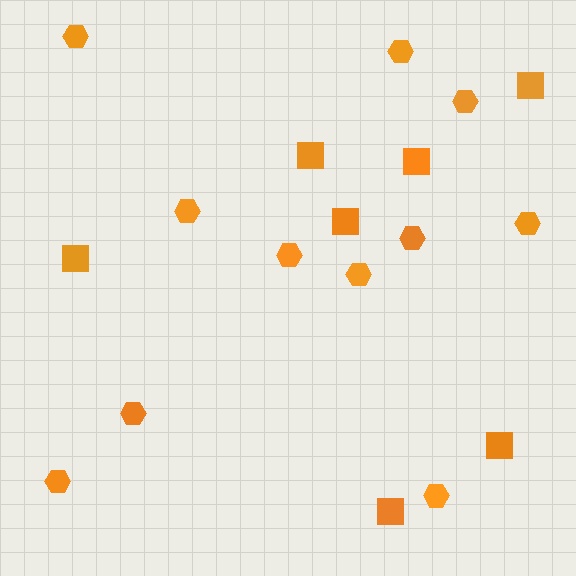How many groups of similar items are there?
There are 2 groups: one group of hexagons (11) and one group of squares (7).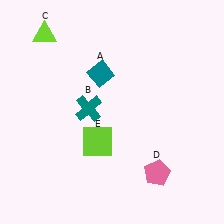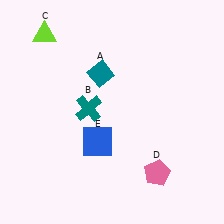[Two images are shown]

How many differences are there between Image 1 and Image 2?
There is 1 difference between the two images.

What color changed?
The square (E) changed from lime in Image 1 to blue in Image 2.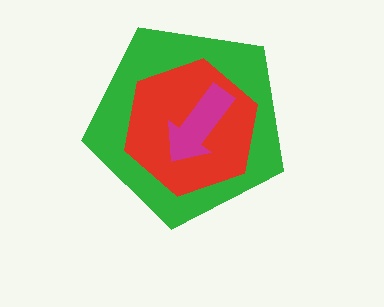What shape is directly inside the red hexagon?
The magenta arrow.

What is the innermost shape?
The magenta arrow.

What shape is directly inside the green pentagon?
The red hexagon.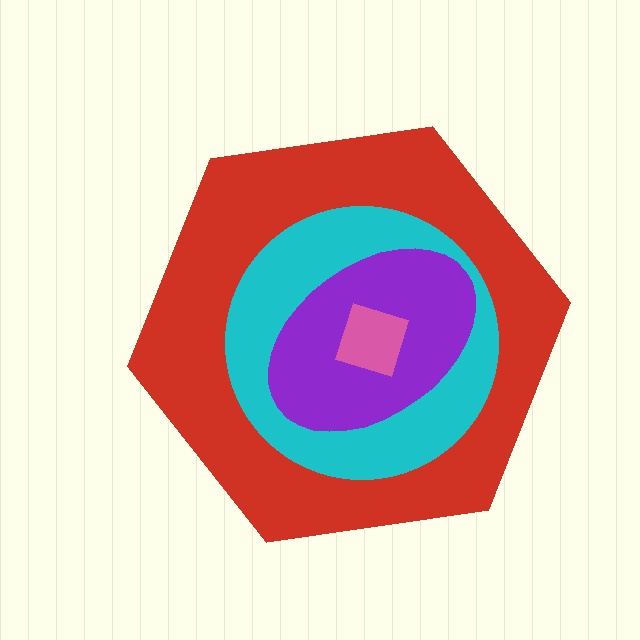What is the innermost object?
The pink square.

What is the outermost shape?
The red hexagon.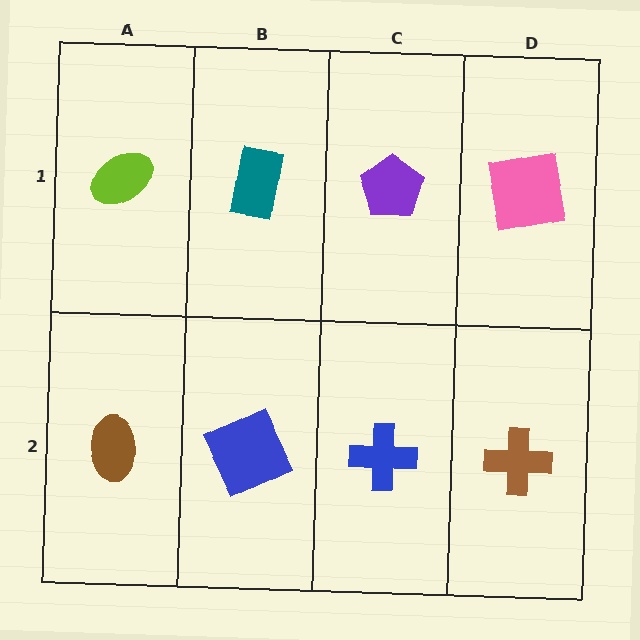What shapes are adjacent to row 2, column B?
A teal rectangle (row 1, column B), a brown ellipse (row 2, column A), a blue cross (row 2, column C).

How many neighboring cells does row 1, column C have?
3.